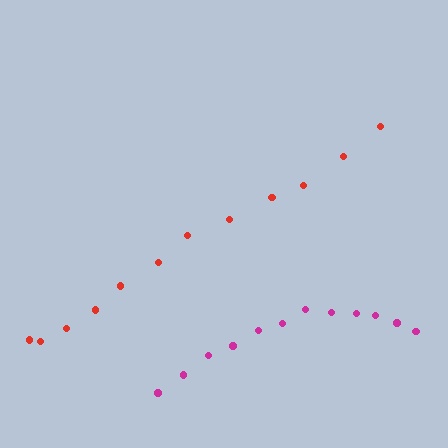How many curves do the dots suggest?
There are 2 distinct paths.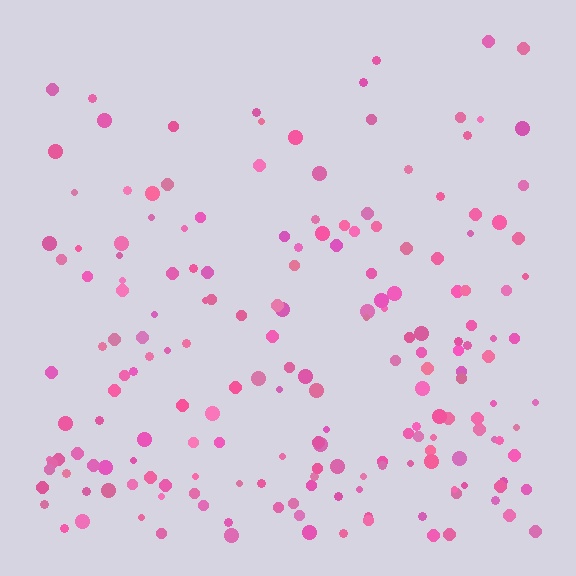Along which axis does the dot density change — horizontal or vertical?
Vertical.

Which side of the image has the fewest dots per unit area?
The top.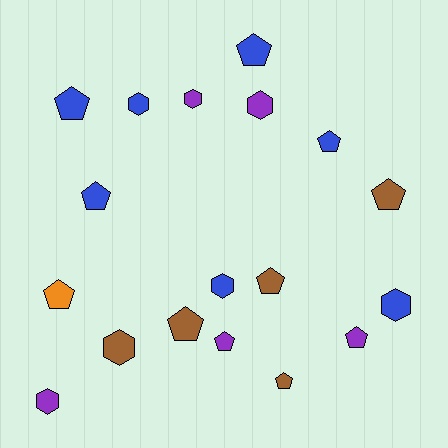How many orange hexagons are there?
There are no orange hexagons.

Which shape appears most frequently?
Pentagon, with 11 objects.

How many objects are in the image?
There are 18 objects.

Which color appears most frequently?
Blue, with 7 objects.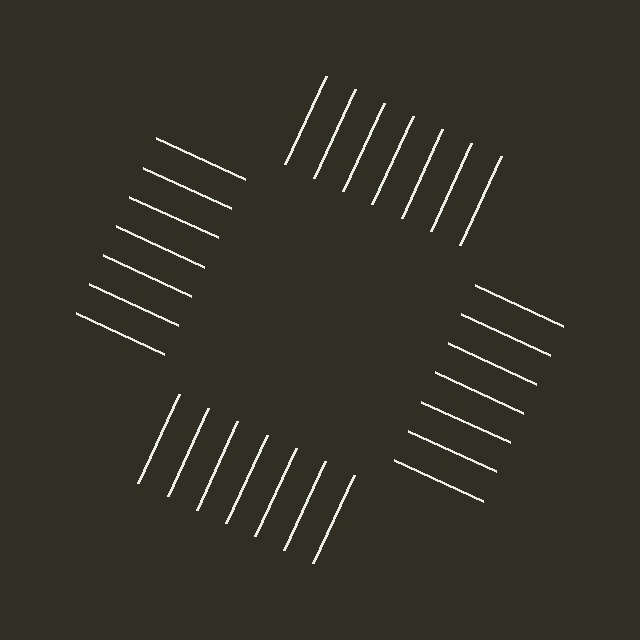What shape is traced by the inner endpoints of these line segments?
An illusory square — the line segments terminate on its edges but no continuous stroke is drawn.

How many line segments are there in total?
28 — 7 along each of the 4 edges.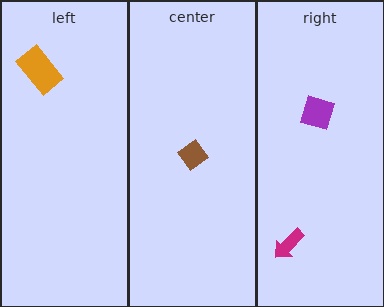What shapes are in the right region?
The purple square, the magenta arrow.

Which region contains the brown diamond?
The center region.